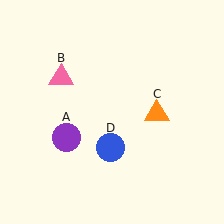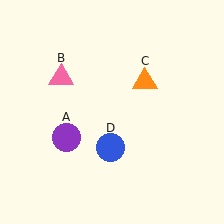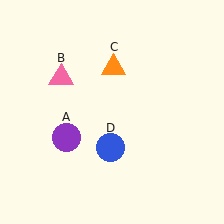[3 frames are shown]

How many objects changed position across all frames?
1 object changed position: orange triangle (object C).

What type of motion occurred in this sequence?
The orange triangle (object C) rotated counterclockwise around the center of the scene.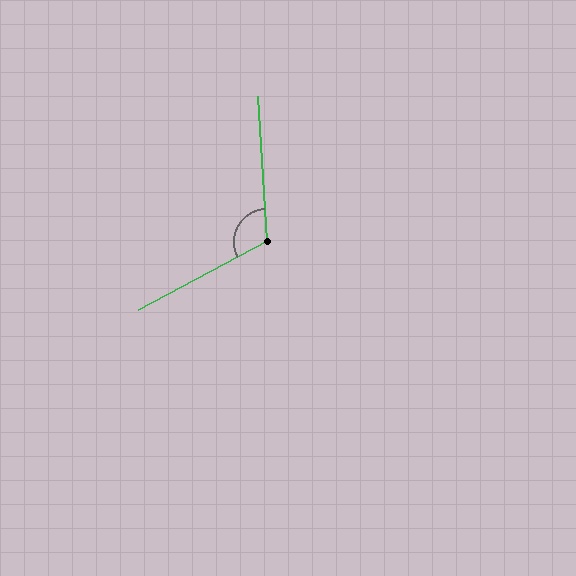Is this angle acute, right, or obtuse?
It is obtuse.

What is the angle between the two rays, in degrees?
Approximately 115 degrees.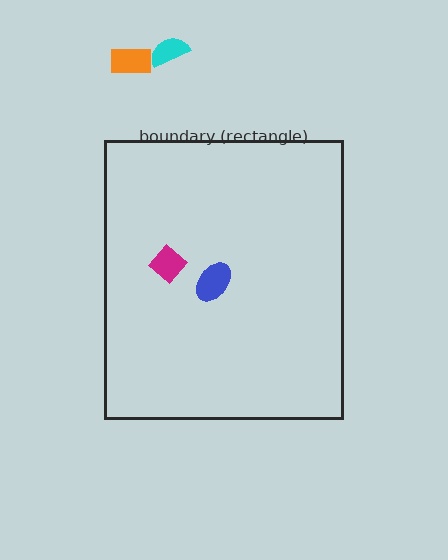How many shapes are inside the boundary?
2 inside, 2 outside.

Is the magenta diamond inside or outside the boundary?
Inside.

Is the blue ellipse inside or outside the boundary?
Inside.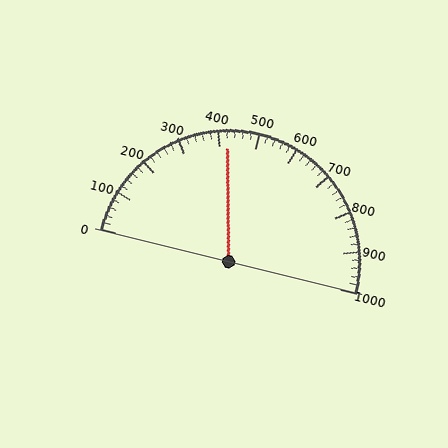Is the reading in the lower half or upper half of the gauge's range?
The reading is in the lower half of the range (0 to 1000).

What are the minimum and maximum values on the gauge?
The gauge ranges from 0 to 1000.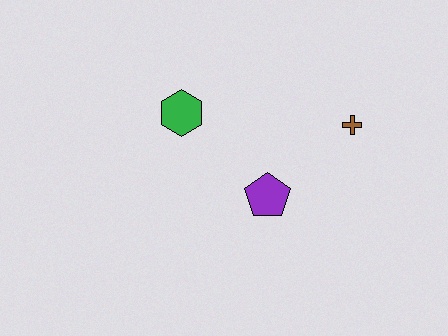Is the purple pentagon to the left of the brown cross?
Yes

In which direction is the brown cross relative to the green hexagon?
The brown cross is to the right of the green hexagon.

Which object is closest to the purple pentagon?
The brown cross is closest to the purple pentagon.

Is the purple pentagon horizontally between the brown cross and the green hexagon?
Yes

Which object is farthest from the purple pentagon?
The green hexagon is farthest from the purple pentagon.